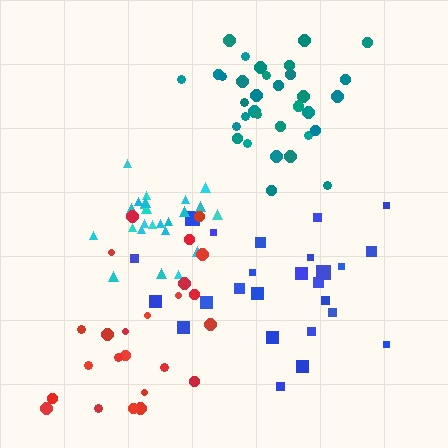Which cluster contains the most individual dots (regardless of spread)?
Teal (34).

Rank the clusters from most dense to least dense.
cyan, teal, red, blue.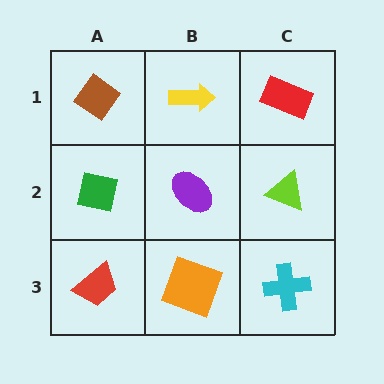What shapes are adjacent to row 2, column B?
A yellow arrow (row 1, column B), an orange square (row 3, column B), a green square (row 2, column A), a lime triangle (row 2, column C).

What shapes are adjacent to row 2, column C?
A red rectangle (row 1, column C), a cyan cross (row 3, column C), a purple ellipse (row 2, column B).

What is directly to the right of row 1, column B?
A red rectangle.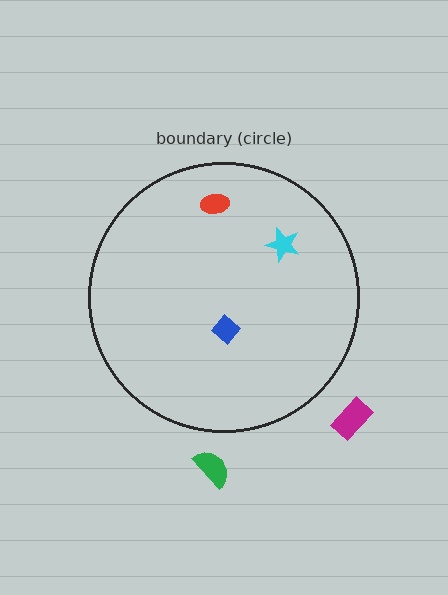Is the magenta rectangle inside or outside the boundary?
Outside.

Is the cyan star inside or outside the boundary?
Inside.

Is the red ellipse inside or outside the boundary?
Inside.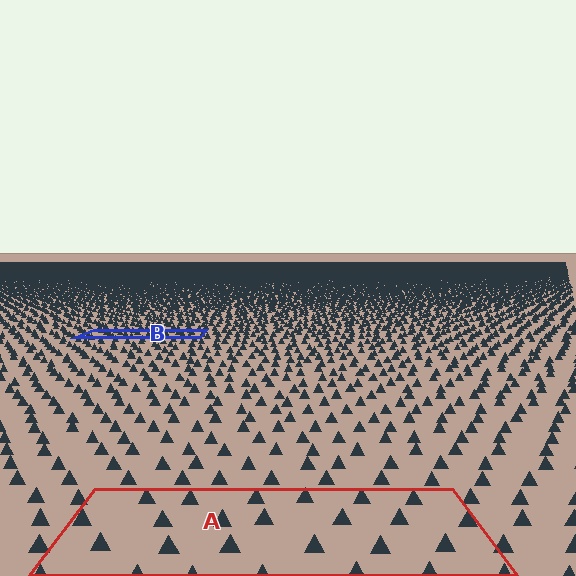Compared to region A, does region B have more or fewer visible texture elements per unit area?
Region B has more texture elements per unit area — they are packed more densely because it is farther away.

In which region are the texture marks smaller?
The texture marks are smaller in region B, because it is farther away.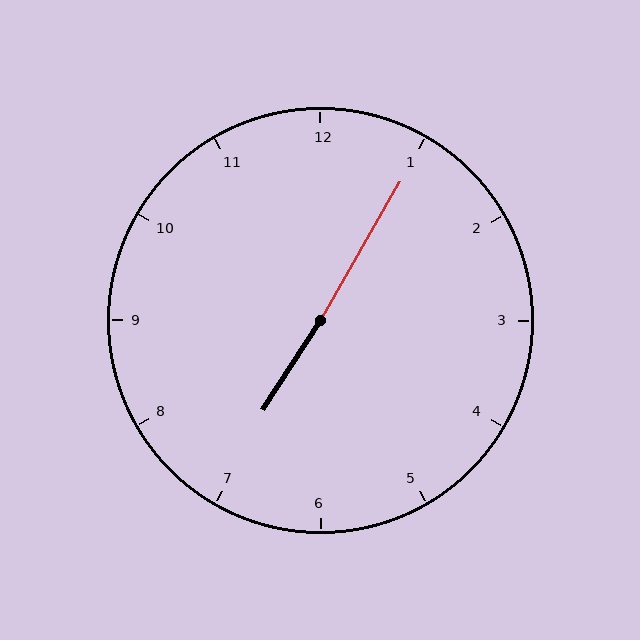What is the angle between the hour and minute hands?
Approximately 178 degrees.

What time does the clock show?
7:05.